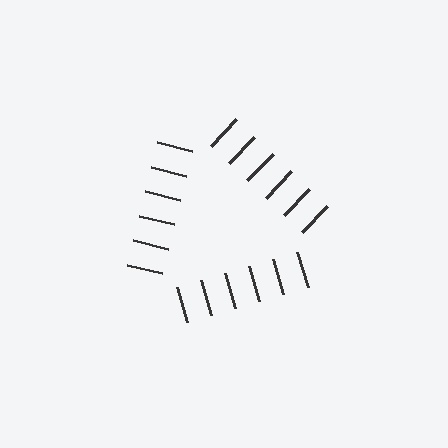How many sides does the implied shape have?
3 sides — the line-ends trace a triangle.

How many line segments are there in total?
18 — 6 along each of the 3 edges.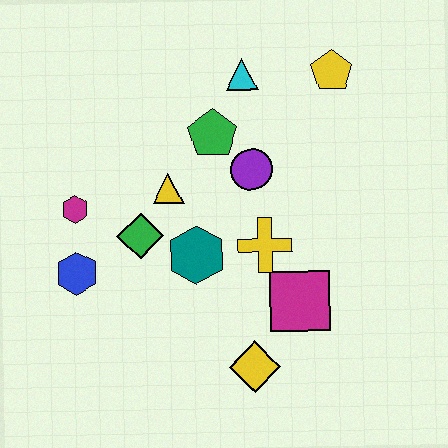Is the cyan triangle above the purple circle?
Yes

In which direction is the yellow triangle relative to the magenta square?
The yellow triangle is to the left of the magenta square.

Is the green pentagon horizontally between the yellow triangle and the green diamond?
No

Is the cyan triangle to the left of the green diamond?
No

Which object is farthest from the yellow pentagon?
The blue hexagon is farthest from the yellow pentagon.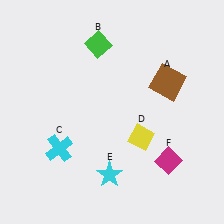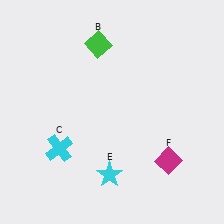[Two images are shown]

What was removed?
The yellow diamond (D), the brown square (A) were removed in Image 2.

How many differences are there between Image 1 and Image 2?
There are 2 differences between the two images.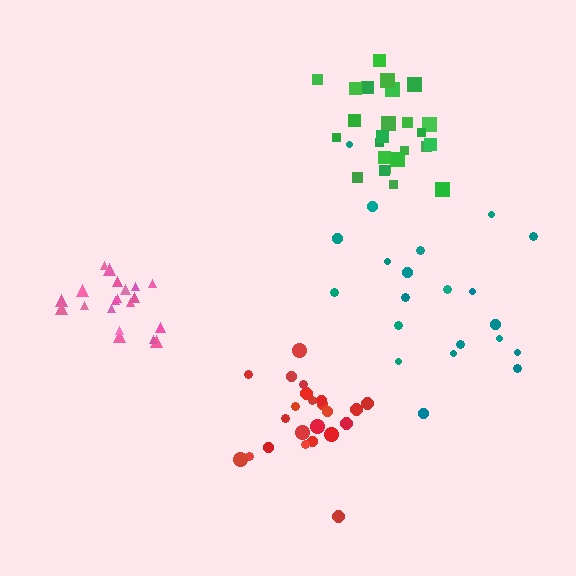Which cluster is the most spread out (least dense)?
Teal.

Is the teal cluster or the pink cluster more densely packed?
Pink.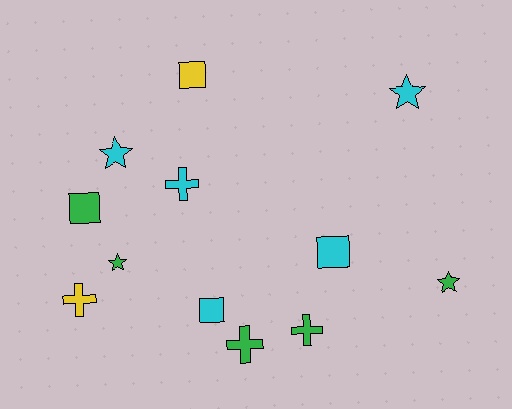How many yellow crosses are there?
There is 1 yellow cross.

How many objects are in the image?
There are 12 objects.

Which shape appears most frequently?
Star, with 4 objects.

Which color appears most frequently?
Green, with 5 objects.